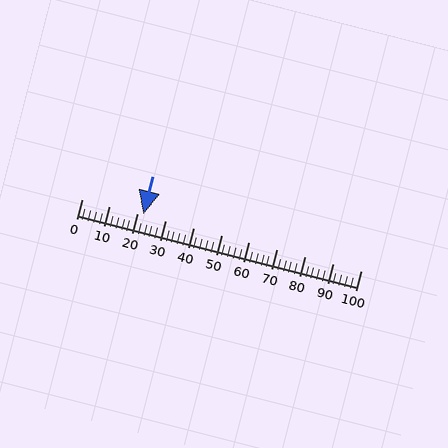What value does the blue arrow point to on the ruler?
The blue arrow points to approximately 22.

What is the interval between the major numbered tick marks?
The major tick marks are spaced 10 units apart.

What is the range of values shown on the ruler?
The ruler shows values from 0 to 100.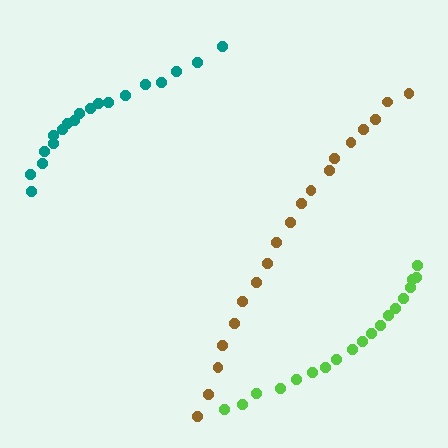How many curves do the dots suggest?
There are 3 distinct paths.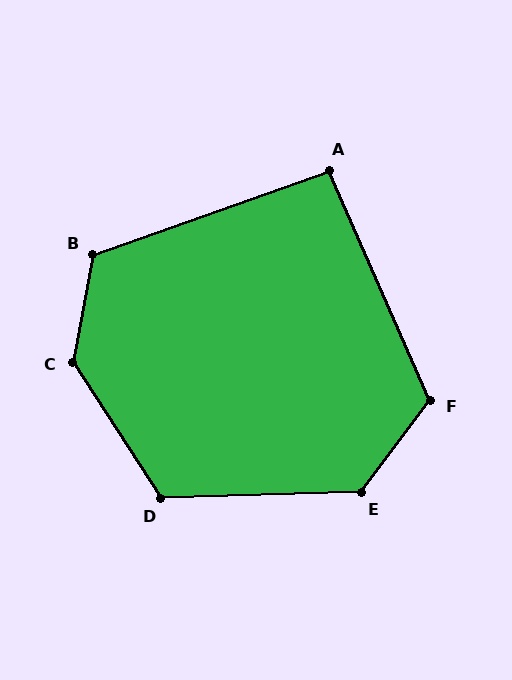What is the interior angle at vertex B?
Approximately 120 degrees (obtuse).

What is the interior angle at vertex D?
Approximately 121 degrees (obtuse).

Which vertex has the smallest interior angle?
A, at approximately 94 degrees.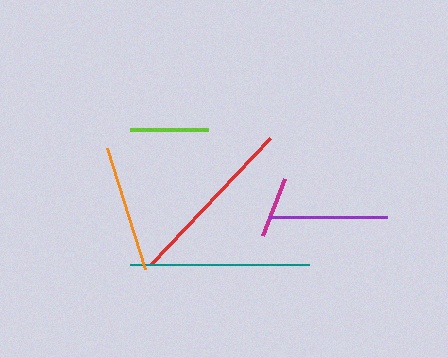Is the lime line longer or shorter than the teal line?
The teal line is longer than the lime line.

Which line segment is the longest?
The teal line is the longest at approximately 179 pixels.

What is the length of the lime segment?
The lime segment is approximately 78 pixels long.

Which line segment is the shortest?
The magenta line is the shortest at approximately 61 pixels.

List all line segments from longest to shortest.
From longest to shortest: teal, red, orange, purple, lime, magenta.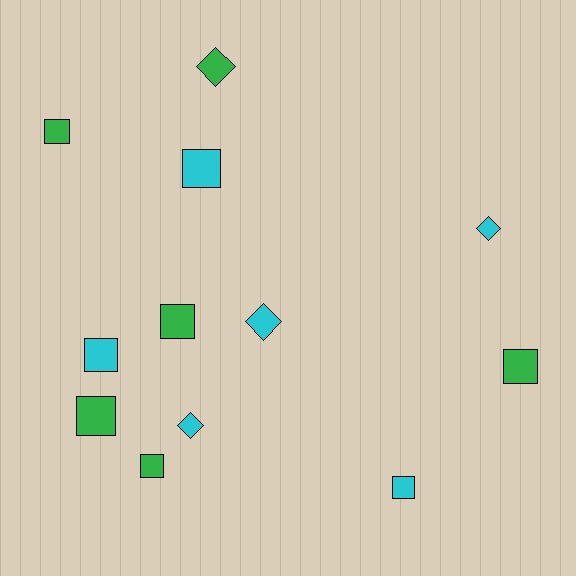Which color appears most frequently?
Green, with 6 objects.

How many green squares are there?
There are 5 green squares.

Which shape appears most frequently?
Square, with 8 objects.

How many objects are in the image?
There are 12 objects.